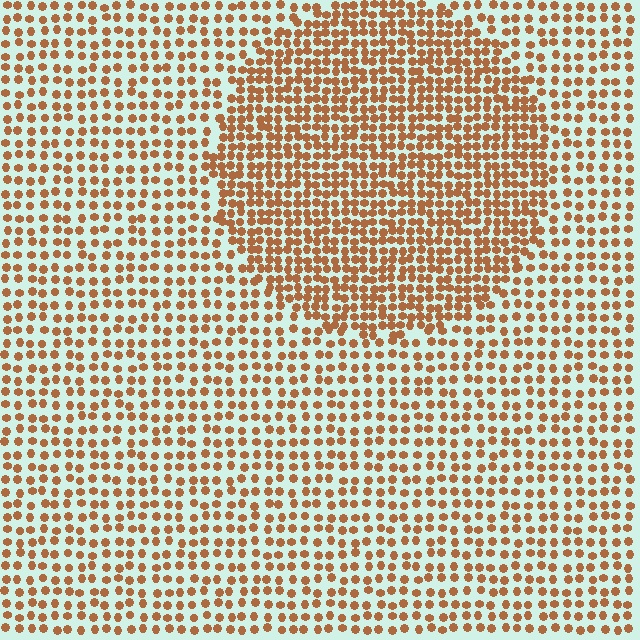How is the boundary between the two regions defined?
The boundary is defined by a change in element density (approximately 1.7x ratio). All elements are the same color, size, and shape.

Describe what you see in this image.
The image contains small brown elements arranged at two different densities. A circle-shaped region is visible where the elements are more densely packed than the surrounding area.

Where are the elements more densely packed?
The elements are more densely packed inside the circle boundary.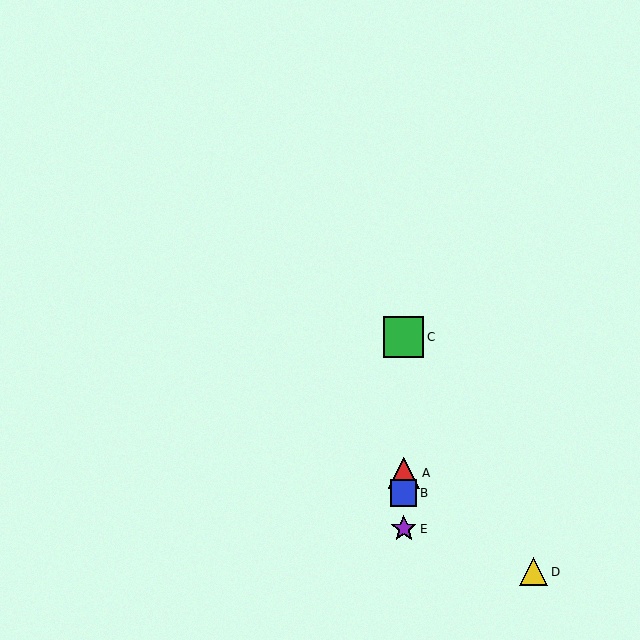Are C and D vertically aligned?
No, C is at x≈404 and D is at x≈533.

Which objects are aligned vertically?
Objects A, B, C, E are aligned vertically.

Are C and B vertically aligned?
Yes, both are at x≈404.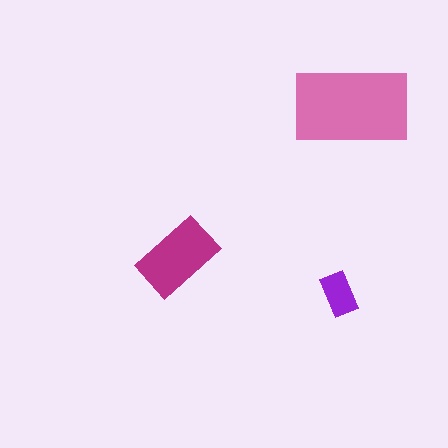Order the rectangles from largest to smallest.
the pink one, the magenta one, the purple one.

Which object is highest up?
The pink rectangle is topmost.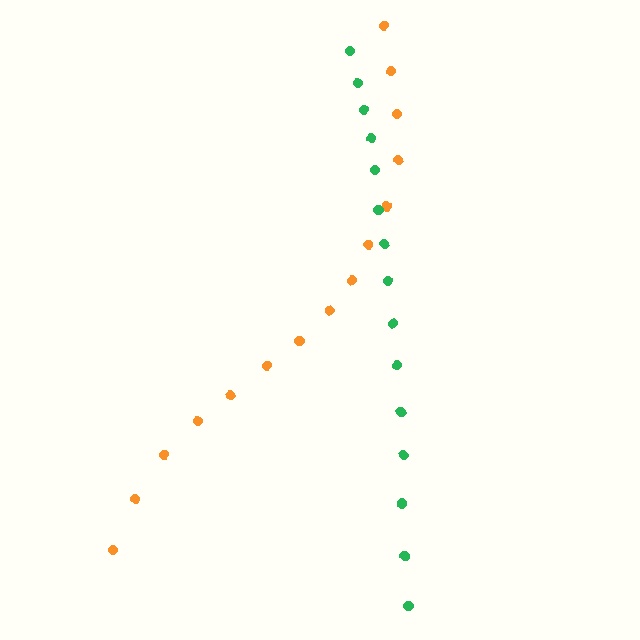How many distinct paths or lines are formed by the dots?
There are 2 distinct paths.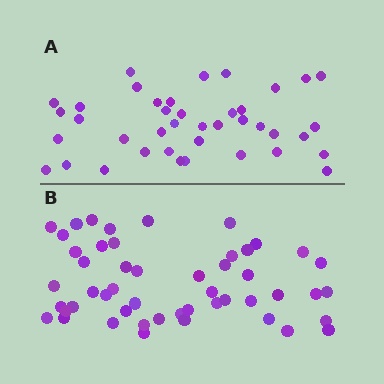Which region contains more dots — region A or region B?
Region B (the bottom region) has more dots.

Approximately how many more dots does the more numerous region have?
Region B has roughly 10 or so more dots than region A.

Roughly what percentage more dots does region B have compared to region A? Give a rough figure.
About 25% more.